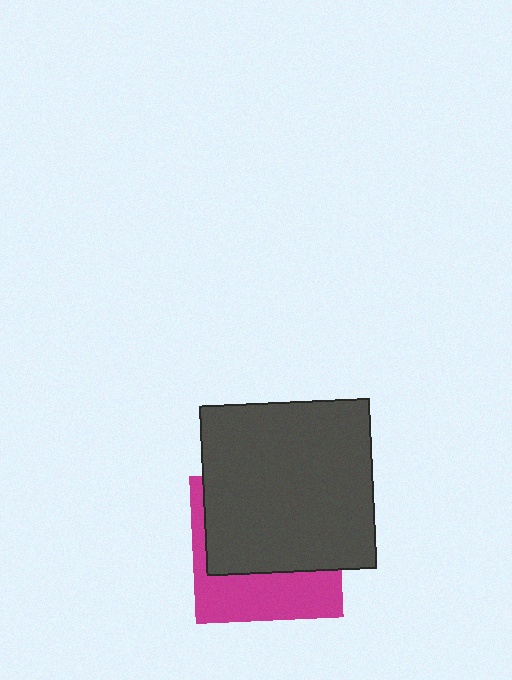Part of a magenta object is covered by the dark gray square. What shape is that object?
It is a square.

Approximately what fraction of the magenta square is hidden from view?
Roughly 62% of the magenta square is hidden behind the dark gray square.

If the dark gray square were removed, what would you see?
You would see the complete magenta square.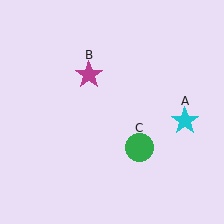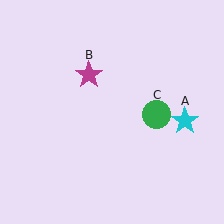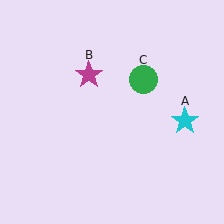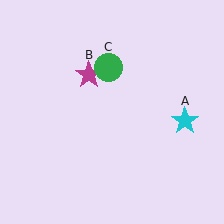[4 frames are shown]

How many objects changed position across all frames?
1 object changed position: green circle (object C).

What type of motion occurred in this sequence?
The green circle (object C) rotated counterclockwise around the center of the scene.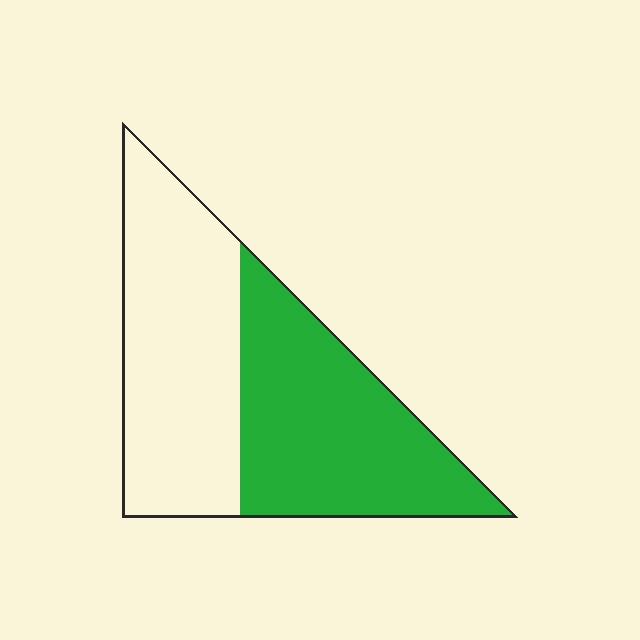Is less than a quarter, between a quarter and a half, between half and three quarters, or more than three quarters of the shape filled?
Between a quarter and a half.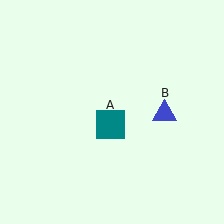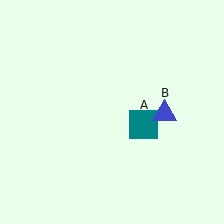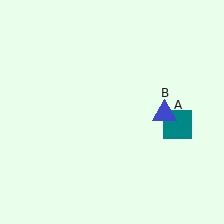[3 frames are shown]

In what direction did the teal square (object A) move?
The teal square (object A) moved right.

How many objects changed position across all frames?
1 object changed position: teal square (object A).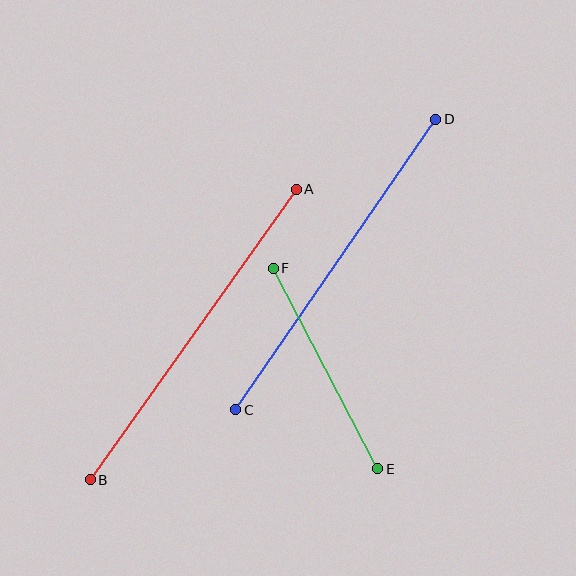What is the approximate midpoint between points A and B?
The midpoint is at approximately (193, 335) pixels.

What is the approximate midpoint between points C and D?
The midpoint is at approximately (336, 265) pixels.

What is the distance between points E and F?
The distance is approximately 226 pixels.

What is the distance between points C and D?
The distance is approximately 353 pixels.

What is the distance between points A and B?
The distance is approximately 356 pixels.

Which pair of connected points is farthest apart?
Points A and B are farthest apart.